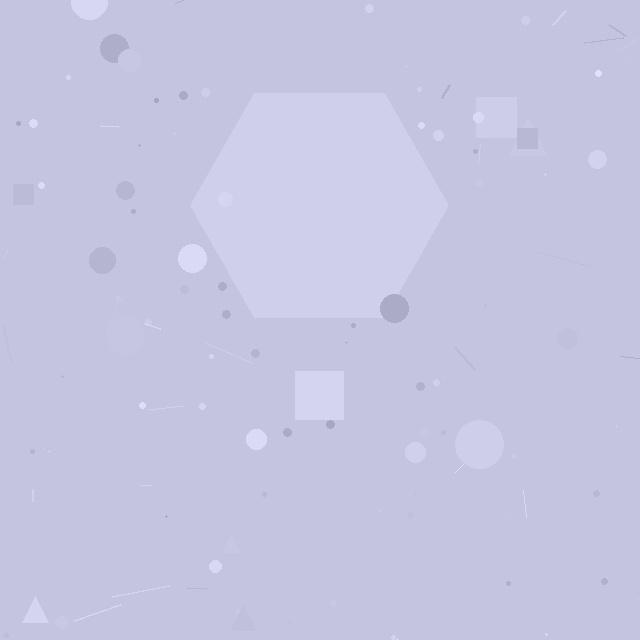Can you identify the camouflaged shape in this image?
The camouflaged shape is a hexagon.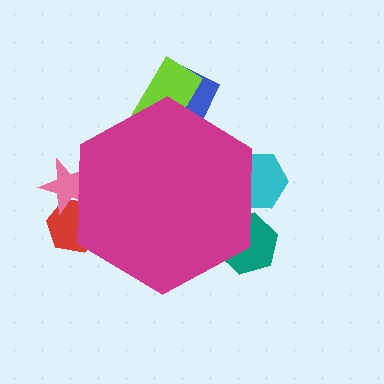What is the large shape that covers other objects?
A magenta hexagon.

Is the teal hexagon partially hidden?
Yes, the teal hexagon is partially hidden behind the magenta hexagon.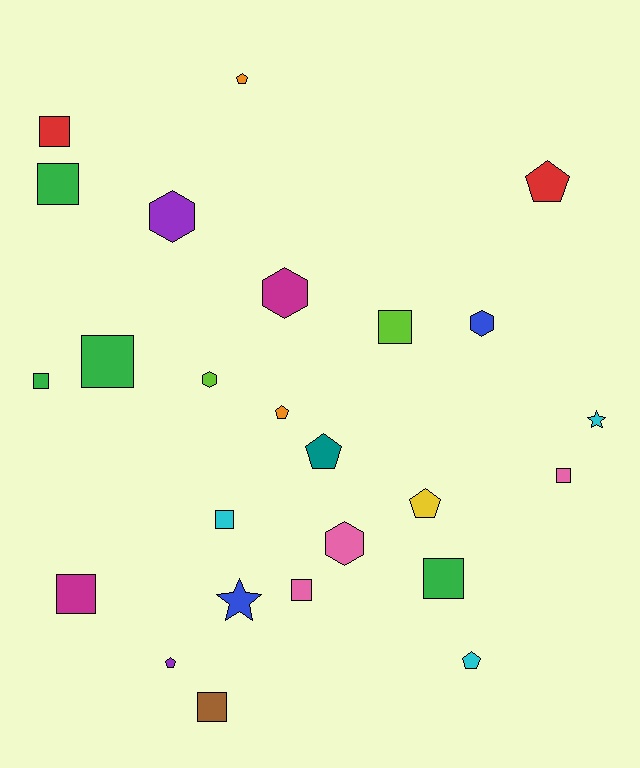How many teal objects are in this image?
There is 1 teal object.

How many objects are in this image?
There are 25 objects.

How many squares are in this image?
There are 11 squares.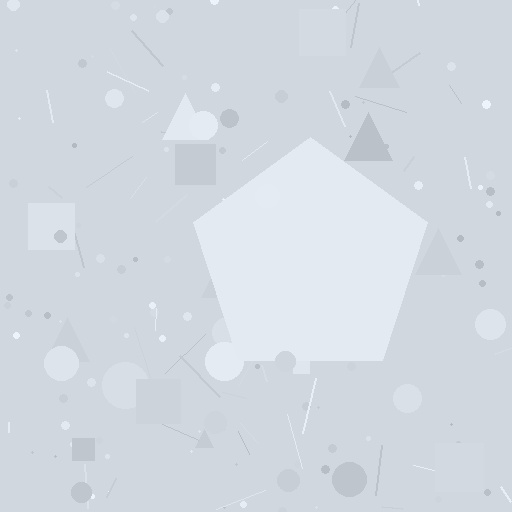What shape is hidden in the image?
A pentagon is hidden in the image.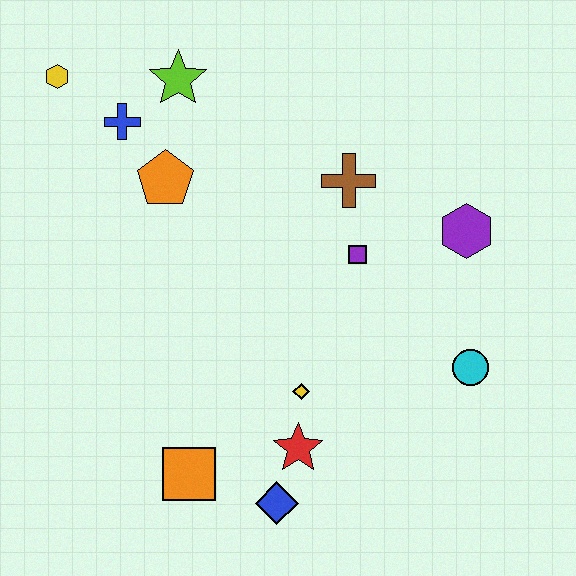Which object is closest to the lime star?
The blue cross is closest to the lime star.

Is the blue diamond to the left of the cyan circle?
Yes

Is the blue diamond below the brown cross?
Yes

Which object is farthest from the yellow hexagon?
The cyan circle is farthest from the yellow hexagon.